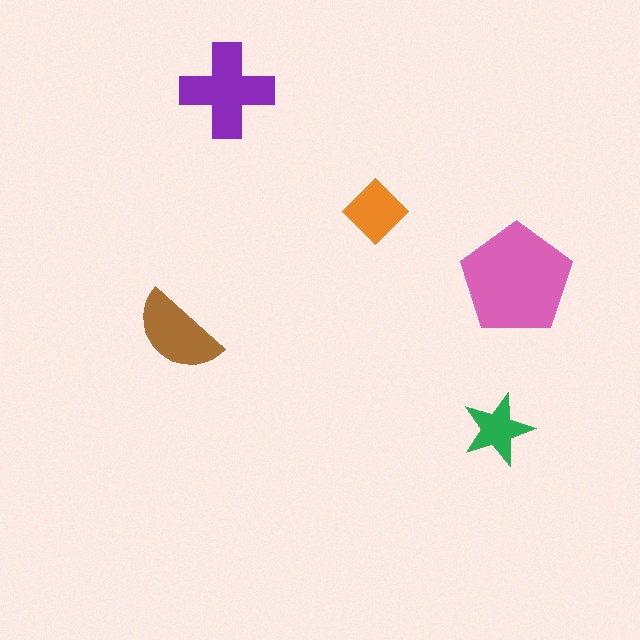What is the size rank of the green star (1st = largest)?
5th.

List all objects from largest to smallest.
The pink pentagon, the purple cross, the brown semicircle, the orange diamond, the green star.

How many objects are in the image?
There are 5 objects in the image.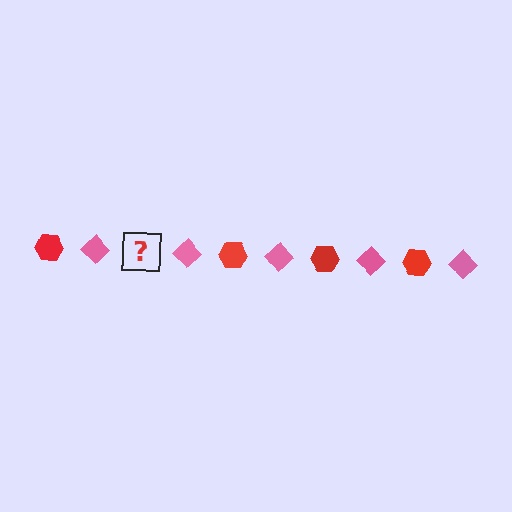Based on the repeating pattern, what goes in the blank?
The blank should be a red hexagon.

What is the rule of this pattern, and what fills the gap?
The rule is that the pattern alternates between red hexagon and pink diamond. The gap should be filled with a red hexagon.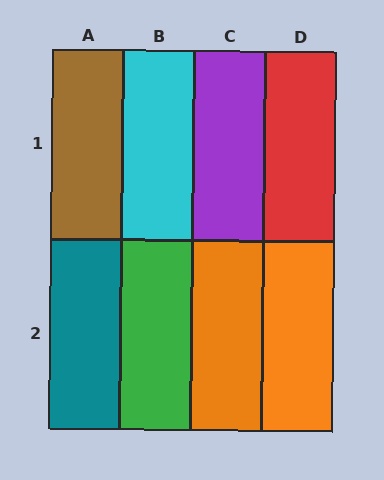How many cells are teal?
1 cell is teal.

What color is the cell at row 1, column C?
Purple.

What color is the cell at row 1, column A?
Brown.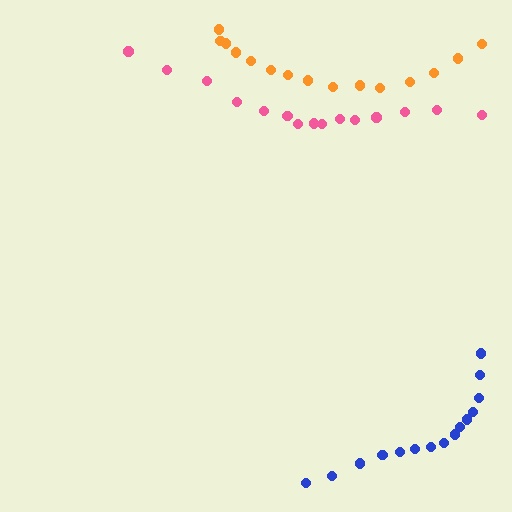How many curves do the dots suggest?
There are 3 distinct paths.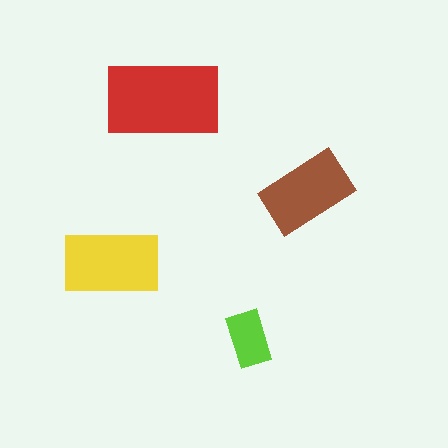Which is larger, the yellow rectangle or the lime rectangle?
The yellow one.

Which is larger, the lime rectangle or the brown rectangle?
The brown one.